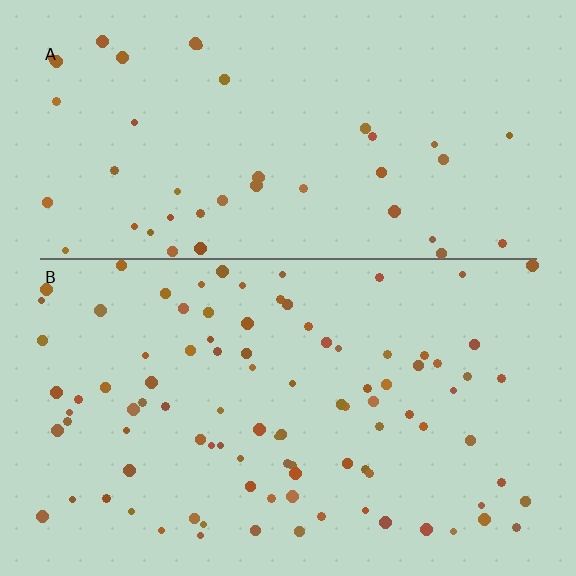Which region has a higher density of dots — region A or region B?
B (the bottom).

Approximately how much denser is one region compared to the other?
Approximately 2.2× — region B over region A.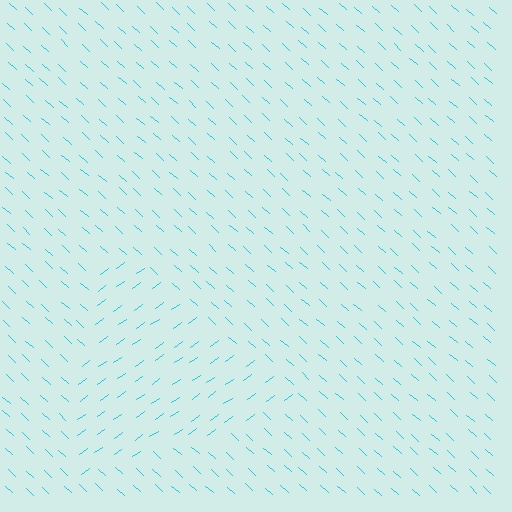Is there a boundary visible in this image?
Yes, there is a texture boundary formed by a change in line orientation.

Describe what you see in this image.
The image is filled with small cyan line segments. A triangle region in the image has lines oriented differently from the surrounding lines, creating a visible texture boundary.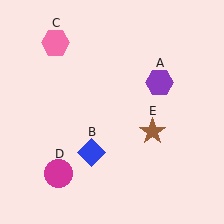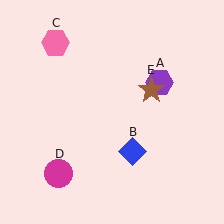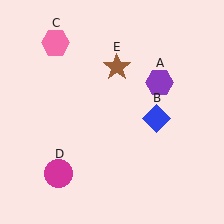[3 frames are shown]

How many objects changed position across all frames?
2 objects changed position: blue diamond (object B), brown star (object E).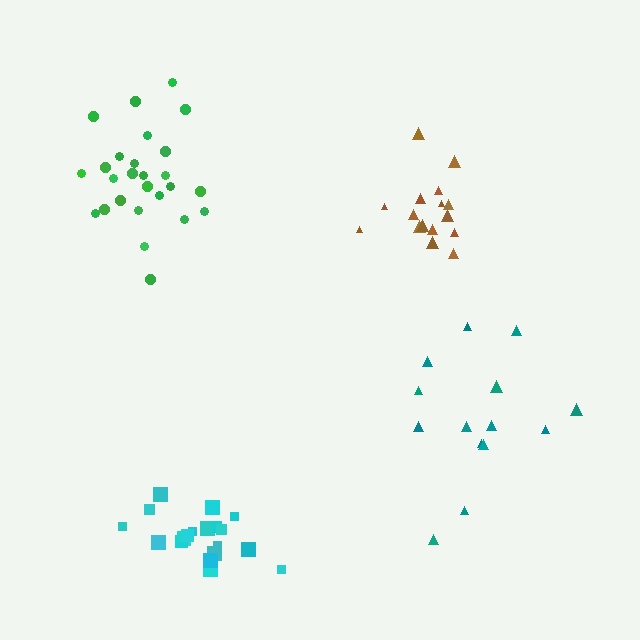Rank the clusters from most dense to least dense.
cyan, brown, green, teal.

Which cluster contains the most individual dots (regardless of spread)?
Green (26).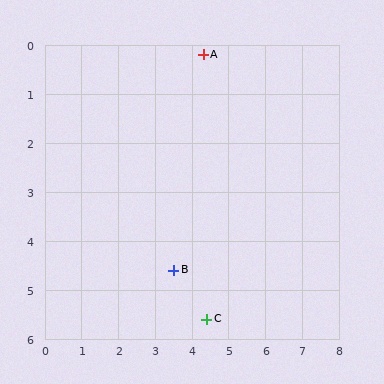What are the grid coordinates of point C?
Point C is at approximately (4.4, 5.6).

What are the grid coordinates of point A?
Point A is at approximately (4.3, 0.2).